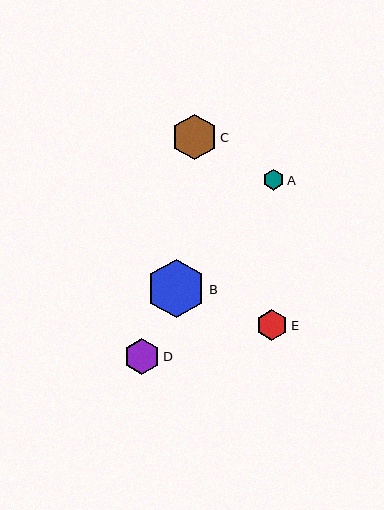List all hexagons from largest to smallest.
From largest to smallest: B, C, D, E, A.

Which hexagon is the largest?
Hexagon B is the largest with a size of approximately 59 pixels.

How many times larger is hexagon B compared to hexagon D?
Hexagon B is approximately 1.6 times the size of hexagon D.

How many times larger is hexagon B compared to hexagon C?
Hexagon B is approximately 1.3 times the size of hexagon C.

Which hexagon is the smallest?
Hexagon A is the smallest with a size of approximately 21 pixels.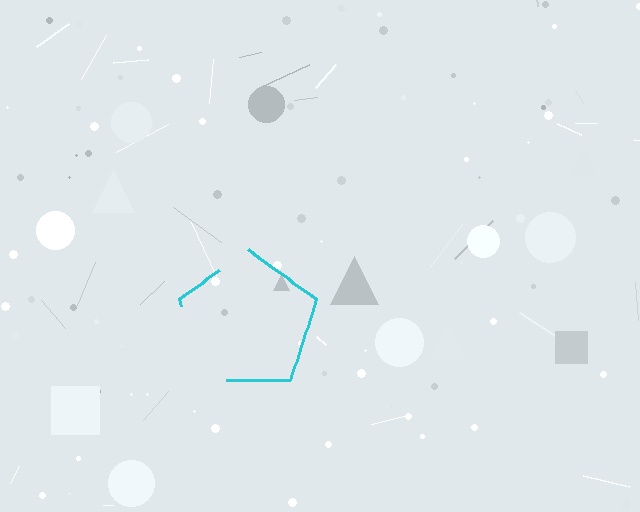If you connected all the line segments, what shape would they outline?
They would outline a pentagon.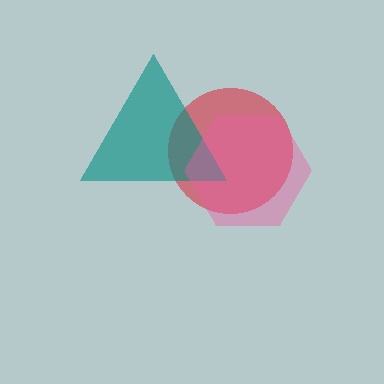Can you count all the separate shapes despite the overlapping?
Yes, there are 3 separate shapes.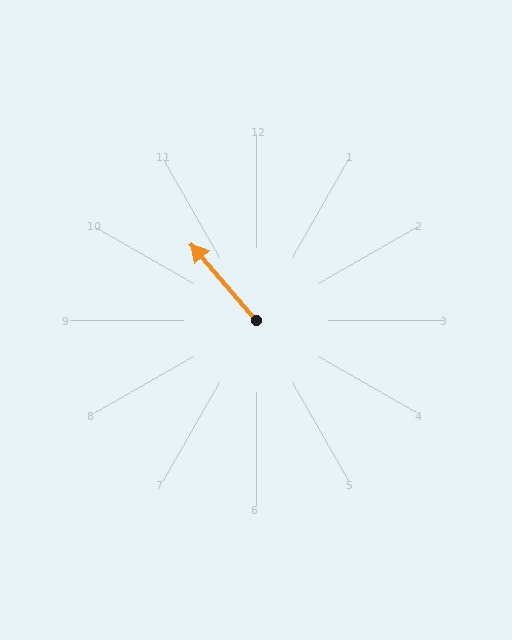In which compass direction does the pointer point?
Northwest.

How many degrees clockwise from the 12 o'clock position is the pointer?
Approximately 319 degrees.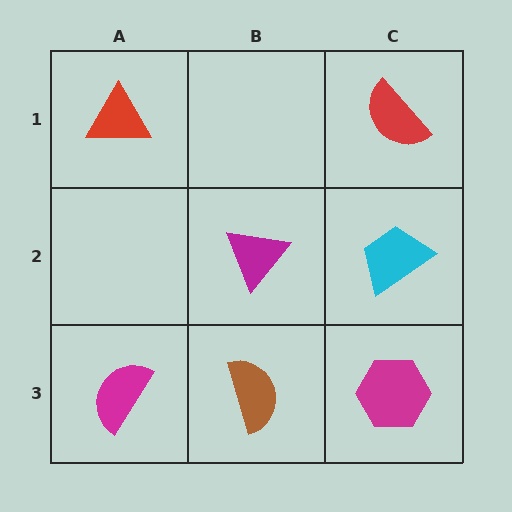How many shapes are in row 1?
2 shapes.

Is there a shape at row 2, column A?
No, that cell is empty.